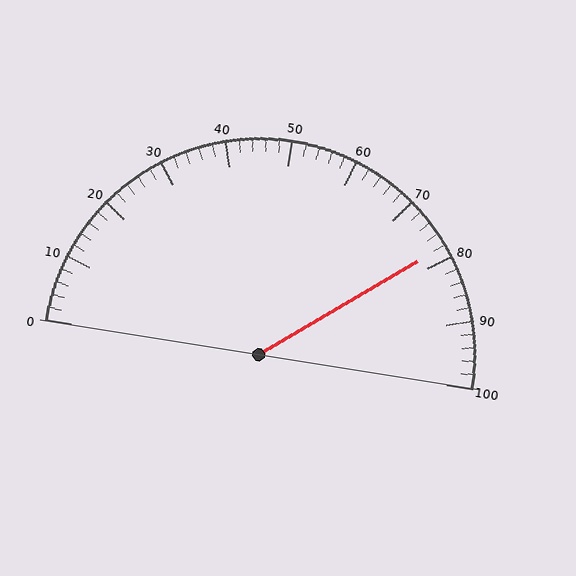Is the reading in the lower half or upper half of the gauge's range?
The reading is in the upper half of the range (0 to 100).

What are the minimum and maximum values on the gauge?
The gauge ranges from 0 to 100.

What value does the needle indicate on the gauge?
The needle indicates approximately 78.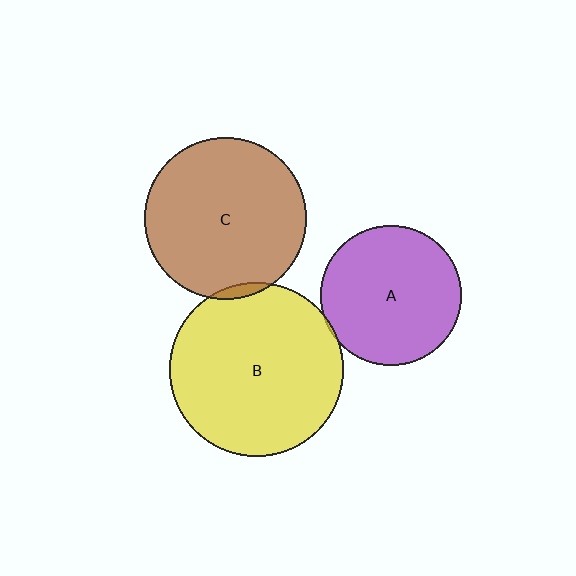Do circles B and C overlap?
Yes.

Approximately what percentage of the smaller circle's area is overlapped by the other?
Approximately 5%.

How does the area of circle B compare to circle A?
Approximately 1.5 times.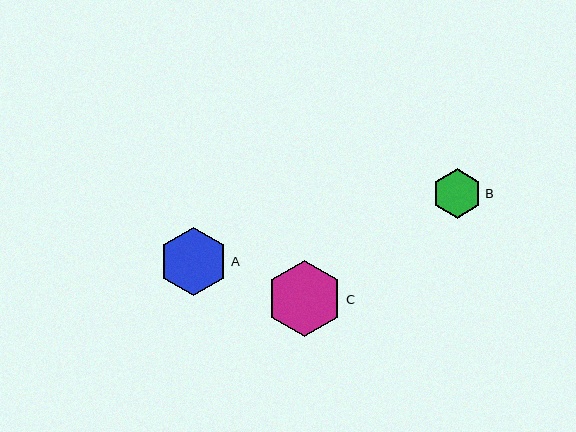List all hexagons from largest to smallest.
From largest to smallest: C, A, B.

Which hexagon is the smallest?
Hexagon B is the smallest with a size of approximately 49 pixels.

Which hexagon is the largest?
Hexagon C is the largest with a size of approximately 76 pixels.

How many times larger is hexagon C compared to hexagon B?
Hexagon C is approximately 1.5 times the size of hexagon B.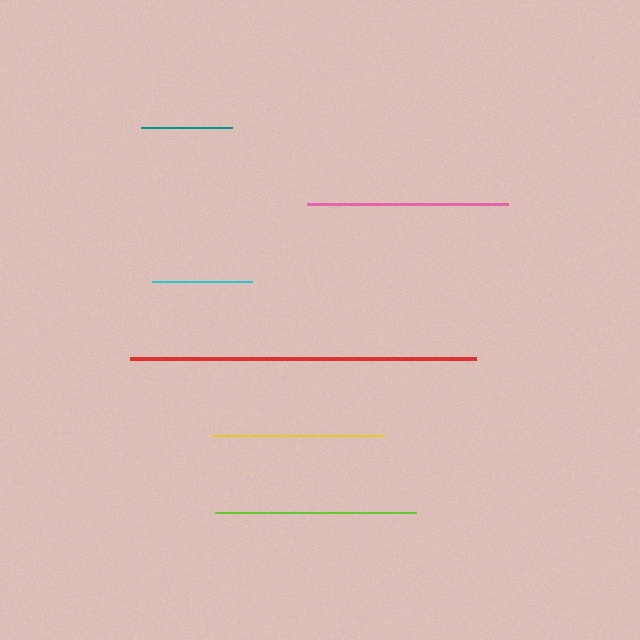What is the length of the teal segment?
The teal segment is approximately 91 pixels long.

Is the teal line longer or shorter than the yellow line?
The yellow line is longer than the teal line.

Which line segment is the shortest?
The teal line is the shortest at approximately 91 pixels.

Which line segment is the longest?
The red line is the longest at approximately 346 pixels.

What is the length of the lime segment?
The lime segment is approximately 201 pixels long.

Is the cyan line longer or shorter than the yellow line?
The yellow line is longer than the cyan line.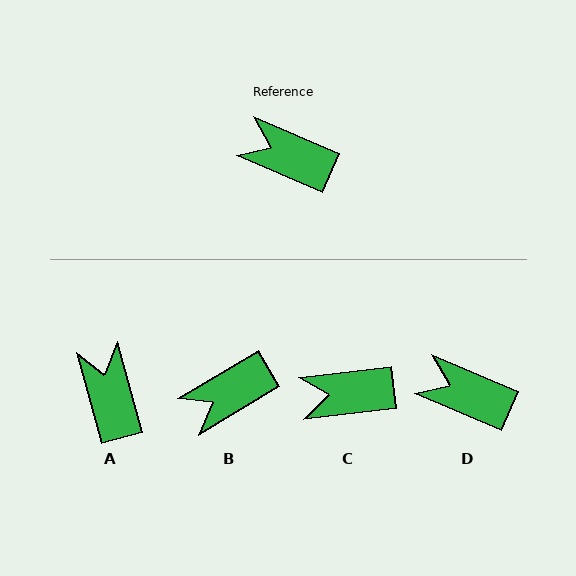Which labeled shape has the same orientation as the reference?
D.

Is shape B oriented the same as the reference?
No, it is off by about 54 degrees.